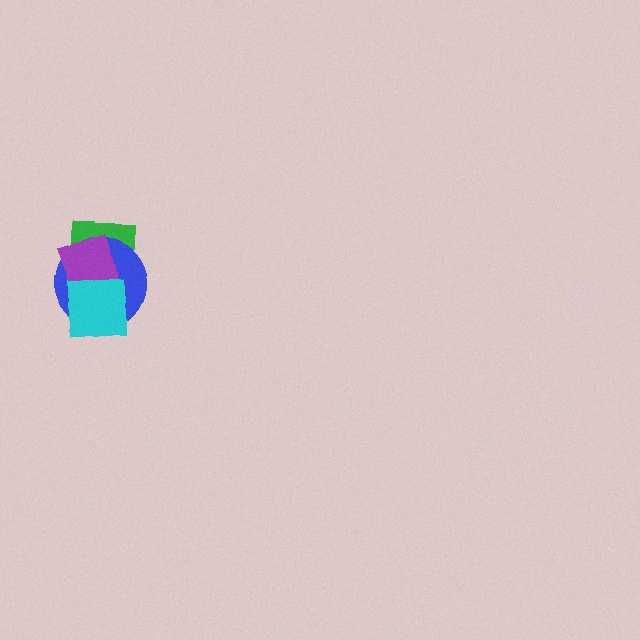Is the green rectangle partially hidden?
Yes, it is partially covered by another shape.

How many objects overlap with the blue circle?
3 objects overlap with the blue circle.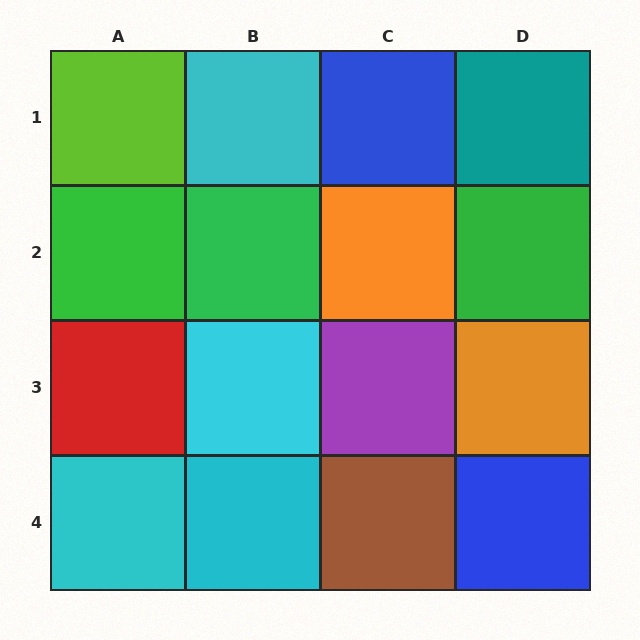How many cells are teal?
1 cell is teal.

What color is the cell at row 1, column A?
Lime.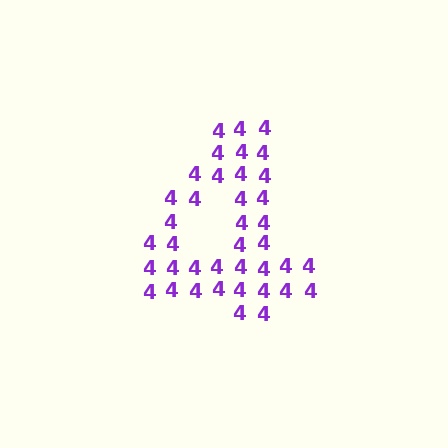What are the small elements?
The small elements are digit 4's.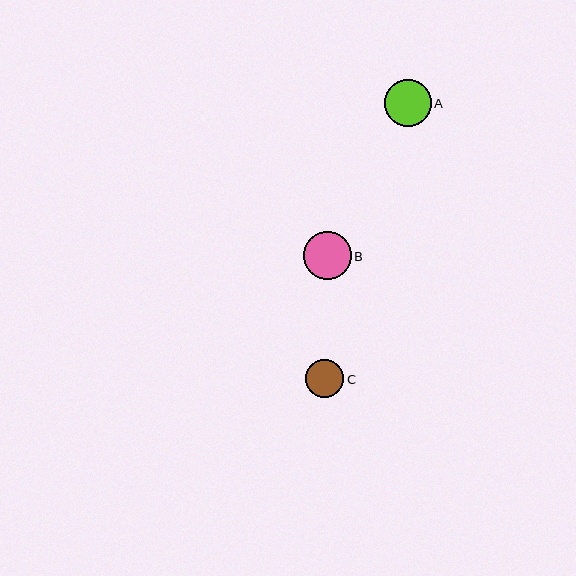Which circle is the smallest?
Circle C is the smallest with a size of approximately 38 pixels.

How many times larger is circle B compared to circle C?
Circle B is approximately 1.3 times the size of circle C.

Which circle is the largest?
Circle B is the largest with a size of approximately 48 pixels.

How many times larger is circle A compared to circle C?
Circle A is approximately 1.2 times the size of circle C.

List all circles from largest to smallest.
From largest to smallest: B, A, C.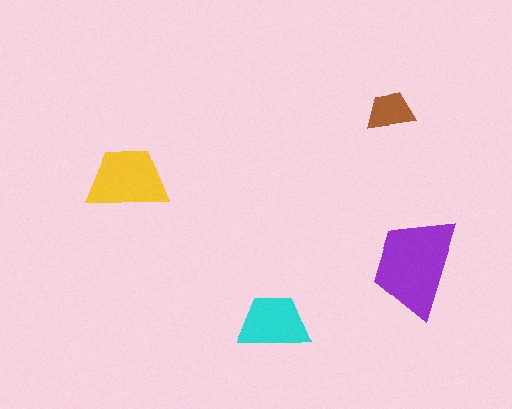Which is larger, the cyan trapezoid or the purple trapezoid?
The purple one.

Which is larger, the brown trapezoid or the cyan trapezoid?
The cyan one.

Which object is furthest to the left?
The yellow trapezoid is leftmost.